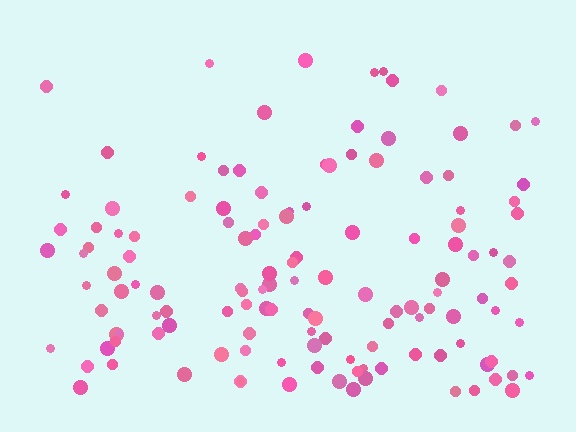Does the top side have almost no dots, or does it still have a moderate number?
Still a moderate number, just noticeably fewer than the bottom.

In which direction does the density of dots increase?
From top to bottom, with the bottom side densest.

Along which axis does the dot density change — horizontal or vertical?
Vertical.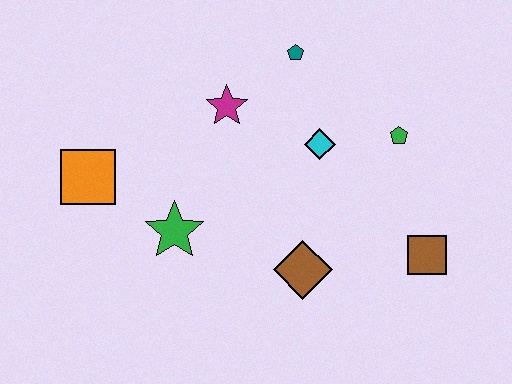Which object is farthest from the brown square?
The orange square is farthest from the brown square.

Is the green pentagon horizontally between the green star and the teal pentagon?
No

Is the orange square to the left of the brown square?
Yes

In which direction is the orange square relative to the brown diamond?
The orange square is to the left of the brown diamond.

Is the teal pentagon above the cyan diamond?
Yes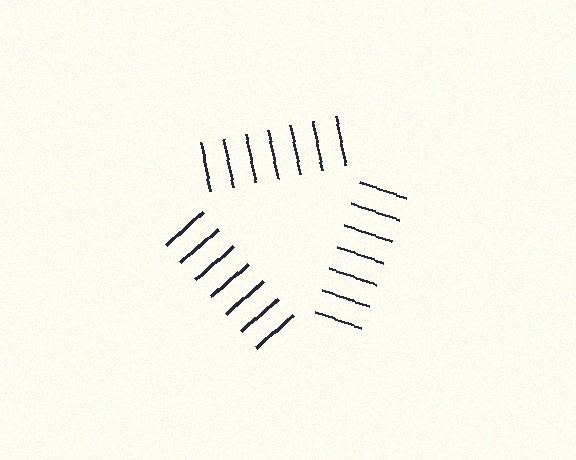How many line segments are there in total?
21 — 7 along each of the 3 edges.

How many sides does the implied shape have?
3 sides — the line-ends trace a triangle.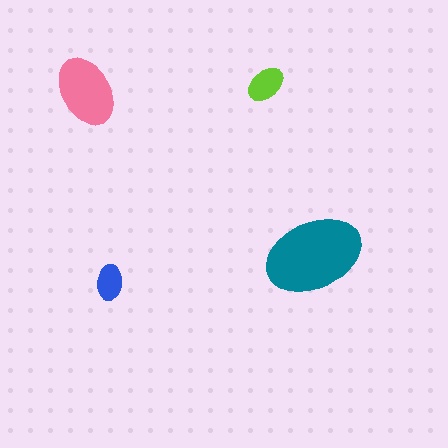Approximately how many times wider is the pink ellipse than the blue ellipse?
About 2 times wider.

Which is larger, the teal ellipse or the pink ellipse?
The teal one.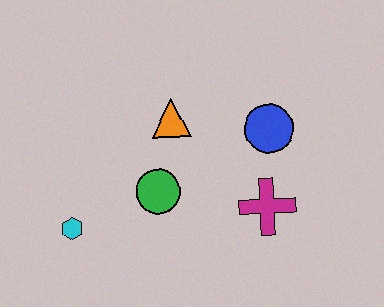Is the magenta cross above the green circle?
No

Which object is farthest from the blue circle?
The cyan hexagon is farthest from the blue circle.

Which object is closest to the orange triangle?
The green circle is closest to the orange triangle.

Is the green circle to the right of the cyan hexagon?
Yes